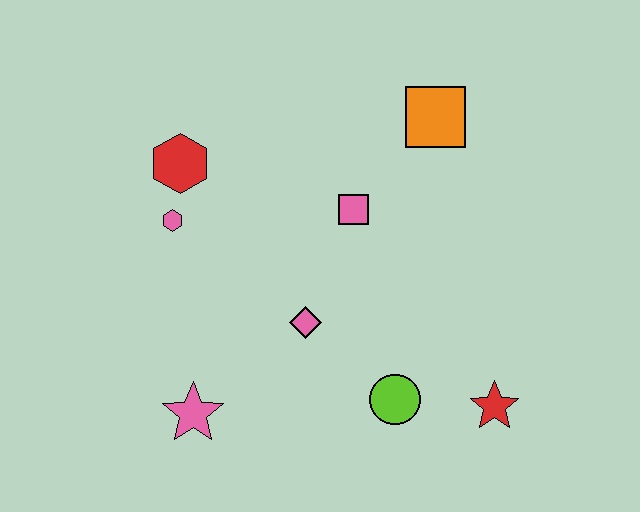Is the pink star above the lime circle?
No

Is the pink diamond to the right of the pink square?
No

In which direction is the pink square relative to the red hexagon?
The pink square is to the right of the red hexagon.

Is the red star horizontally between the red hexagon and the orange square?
No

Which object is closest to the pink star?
The pink diamond is closest to the pink star.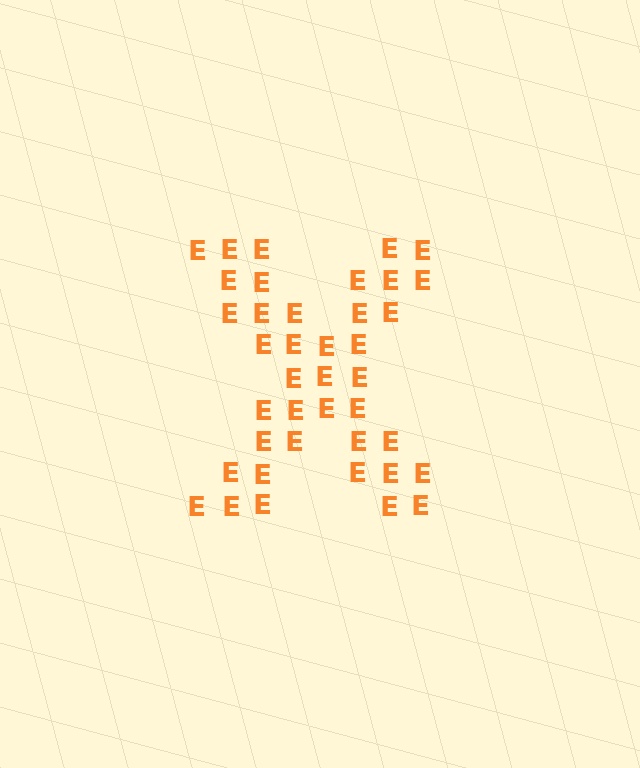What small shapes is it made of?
It is made of small letter E's.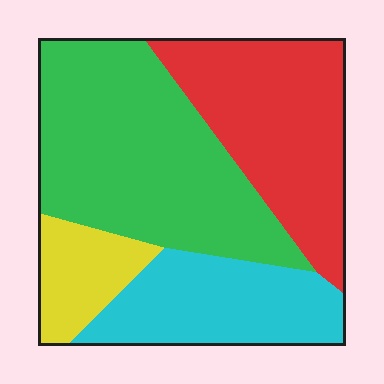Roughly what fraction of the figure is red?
Red covers 29% of the figure.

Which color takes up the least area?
Yellow, at roughly 10%.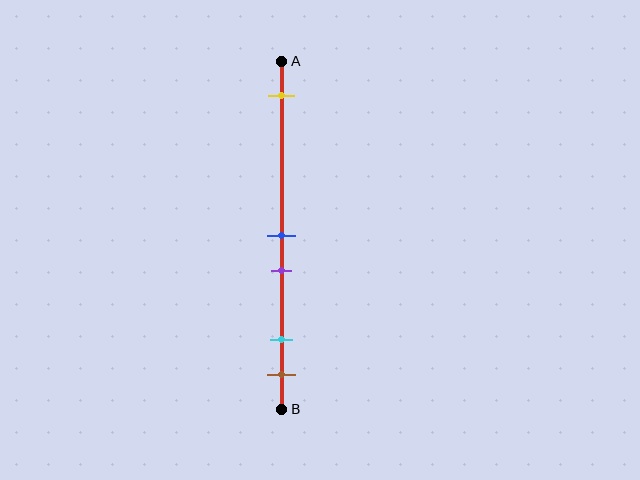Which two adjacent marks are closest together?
The blue and purple marks are the closest adjacent pair.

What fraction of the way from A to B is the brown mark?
The brown mark is approximately 90% (0.9) of the way from A to B.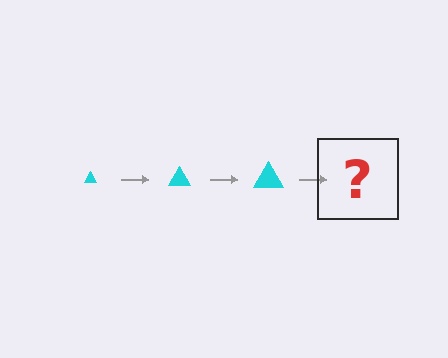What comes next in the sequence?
The next element should be a cyan triangle, larger than the previous one.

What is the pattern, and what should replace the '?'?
The pattern is that the triangle gets progressively larger each step. The '?' should be a cyan triangle, larger than the previous one.